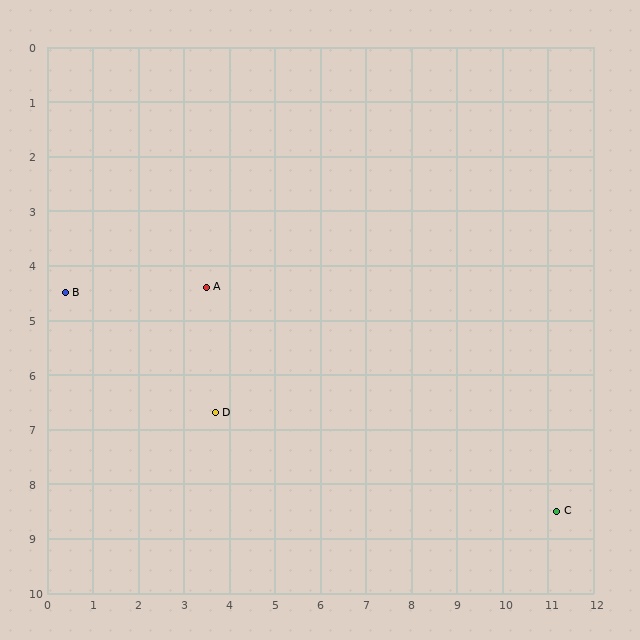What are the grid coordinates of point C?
Point C is at approximately (11.2, 8.5).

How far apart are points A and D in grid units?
Points A and D are about 2.3 grid units apart.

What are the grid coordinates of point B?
Point B is at approximately (0.4, 4.5).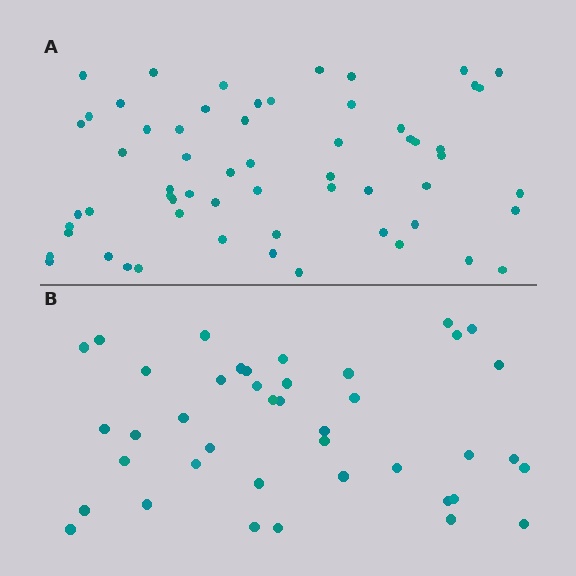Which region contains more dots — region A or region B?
Region A (the top region) has more dots.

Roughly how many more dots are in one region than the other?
Region A has approximately 20 more dots than region B.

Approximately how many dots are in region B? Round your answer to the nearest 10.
About 40 dots. (The exact count is 41, which rounds to 40.)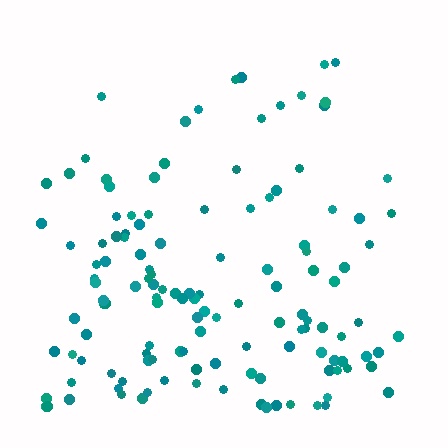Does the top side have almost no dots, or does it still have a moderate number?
Still a moderate number, just noticeably fewer than the bottom.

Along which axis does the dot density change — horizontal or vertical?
Vertical.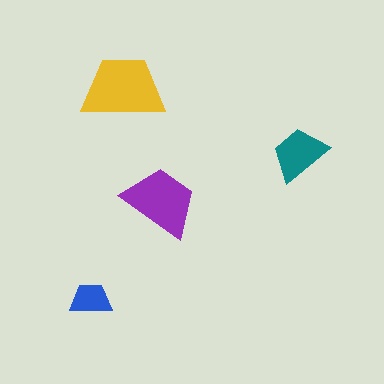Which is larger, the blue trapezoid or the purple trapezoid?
The purple one.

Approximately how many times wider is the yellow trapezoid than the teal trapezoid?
About 1.5 times wider.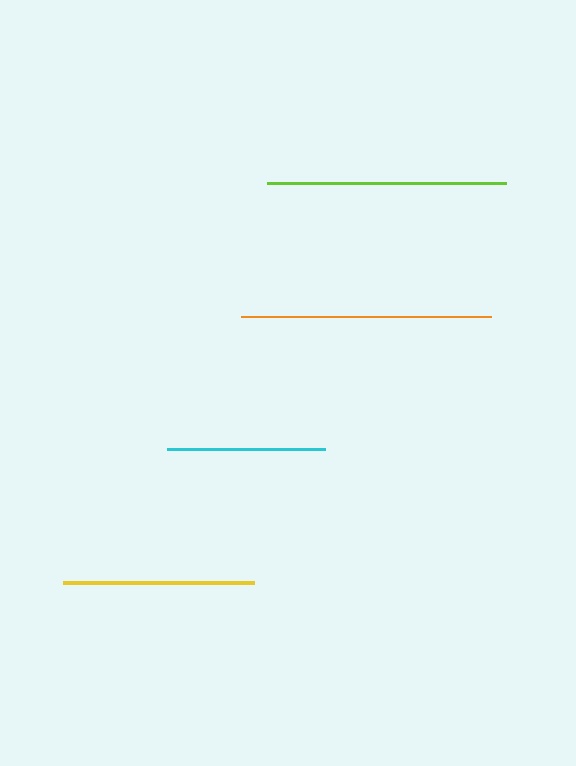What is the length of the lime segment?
The lime segment is approximately 239 pixels long.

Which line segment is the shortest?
The cyan line is the shortest at approximately 158 pixels.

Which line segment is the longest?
The orange line is the longest at approximately 250 pixels.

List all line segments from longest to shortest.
From longest to shortest: orange, lime, yellow, cyan.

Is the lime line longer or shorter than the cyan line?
The lime line is longer than the cyan line.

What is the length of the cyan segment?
The cyan segment is approximately 158 pixels long.